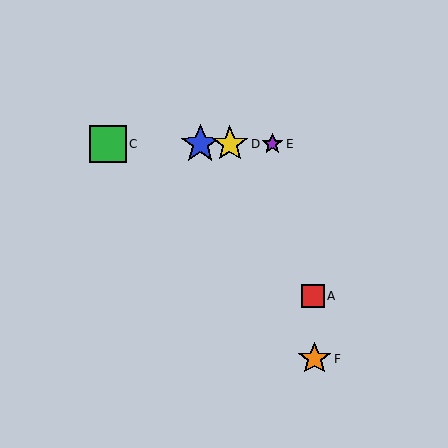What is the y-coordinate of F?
Object F is at y≈359.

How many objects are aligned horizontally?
4 objects (B, C, D, E) are aligned horizontally.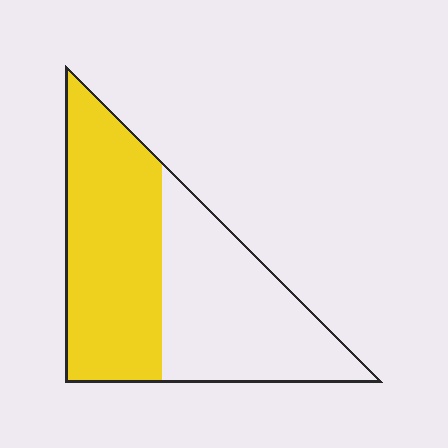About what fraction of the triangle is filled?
About one half (1/2).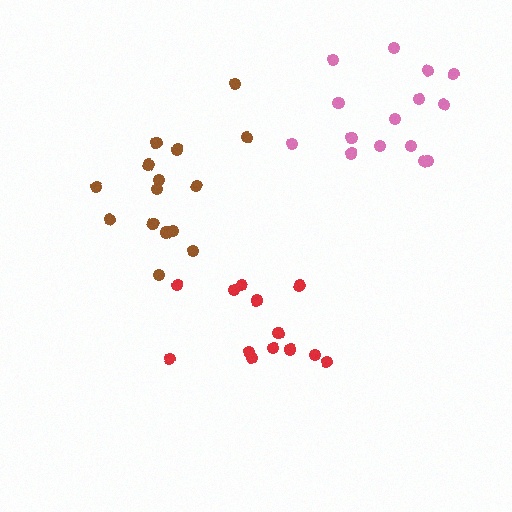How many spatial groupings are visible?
There are 3 spatial groupings.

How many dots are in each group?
Group 1: 13 dots, Group 2: 15 dots, Group 3: 15 dots (43 total).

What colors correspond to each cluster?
The clusters are colored: red, pink, brown.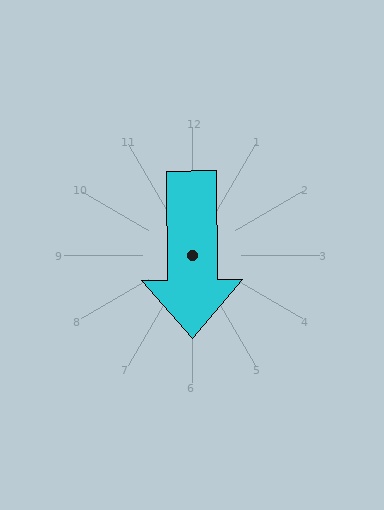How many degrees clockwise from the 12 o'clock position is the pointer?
Approximately 179 degrees.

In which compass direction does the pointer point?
South.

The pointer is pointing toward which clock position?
Roughly 6 o'clock.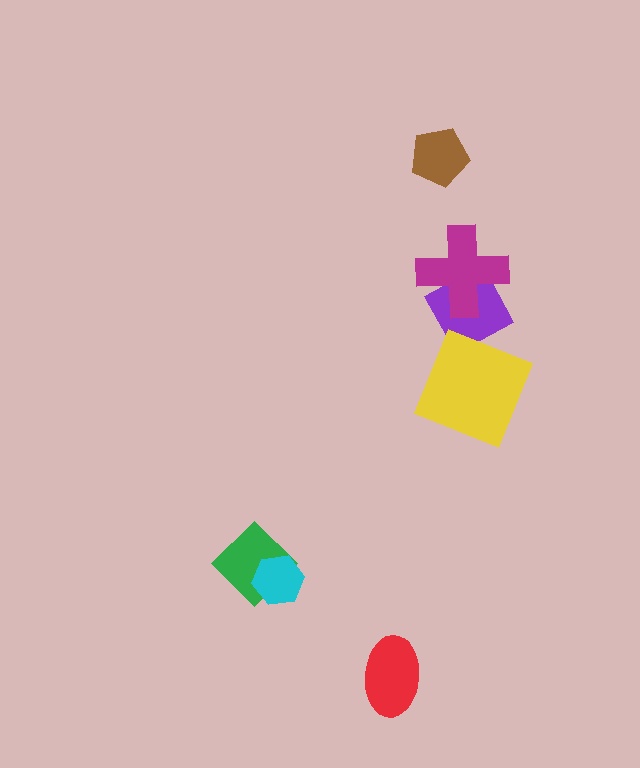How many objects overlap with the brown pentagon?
0 objects overlap with the brown pentagon.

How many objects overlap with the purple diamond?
2 objects overlap with the purple diamond.